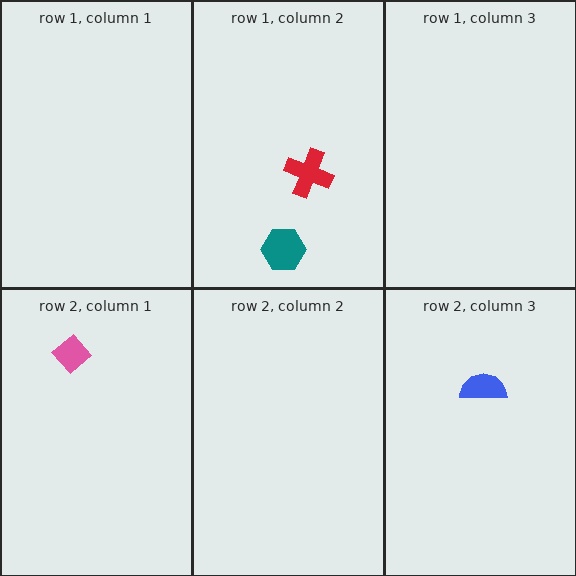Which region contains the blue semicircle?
The row 2, column 3 region.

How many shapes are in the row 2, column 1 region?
1.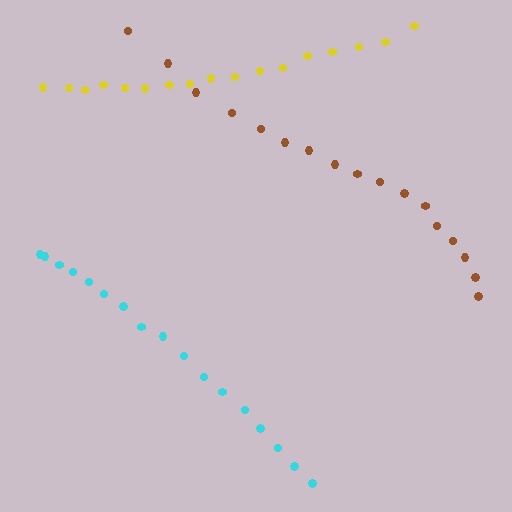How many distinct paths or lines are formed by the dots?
There are 3 distinct paths.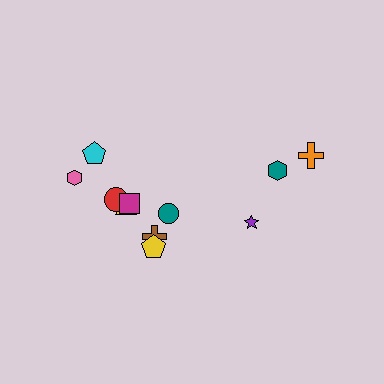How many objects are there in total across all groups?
There are 11 objects.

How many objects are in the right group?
There are 3 objects.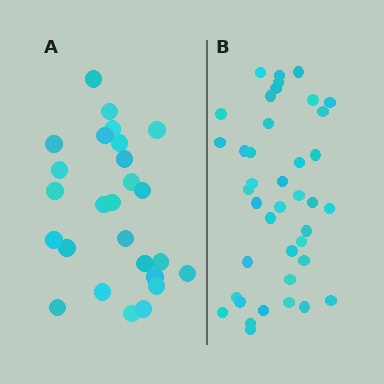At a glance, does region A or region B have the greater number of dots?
Region B (the right region) has more dots.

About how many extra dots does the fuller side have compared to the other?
Region B has approximately 15 more dots than region A.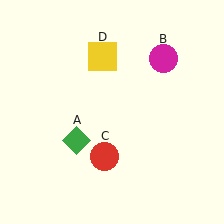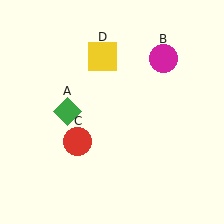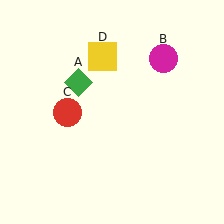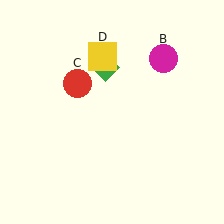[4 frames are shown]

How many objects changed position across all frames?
2 objects changed position: green diamond (object A), red circle (object C).